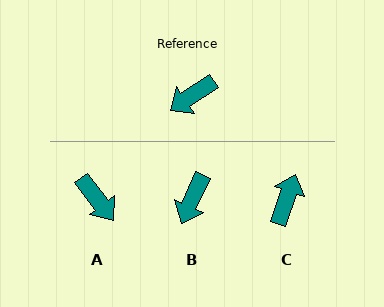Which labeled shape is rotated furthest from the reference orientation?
C, about 144 degrees away.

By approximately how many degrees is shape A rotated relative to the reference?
Approximately 93 degrees counter-clockwise.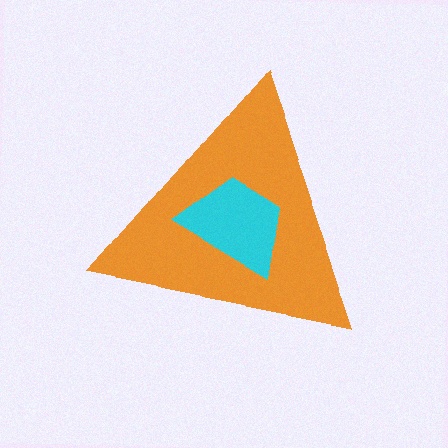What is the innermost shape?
The cyan trapezoid.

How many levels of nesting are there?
2.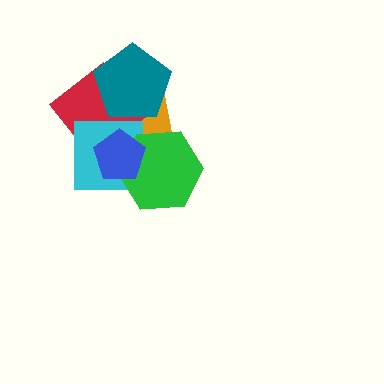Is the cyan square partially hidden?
Yes, it is partially covered by another shape.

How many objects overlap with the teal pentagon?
2 objects overlap with the teal pentagon.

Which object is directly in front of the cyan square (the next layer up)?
The green hexagon is directly in front of the cyan square.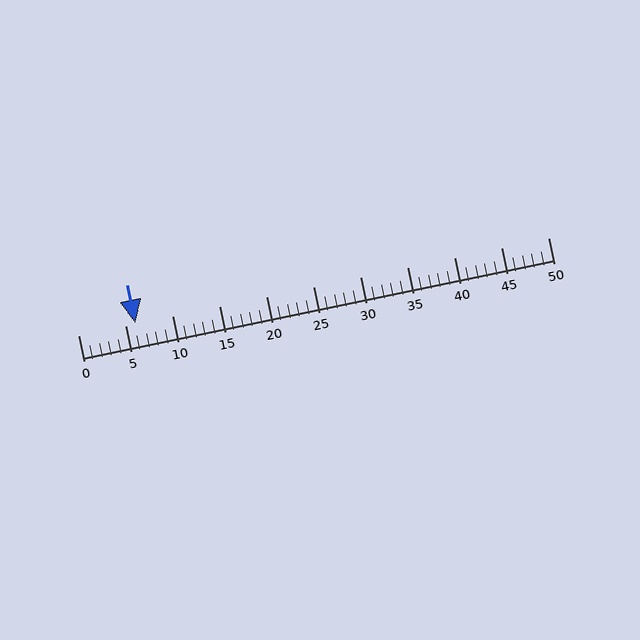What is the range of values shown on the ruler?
The ruler shows values from 0 to 50.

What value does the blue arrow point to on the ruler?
The blue arrow points to approximately 6.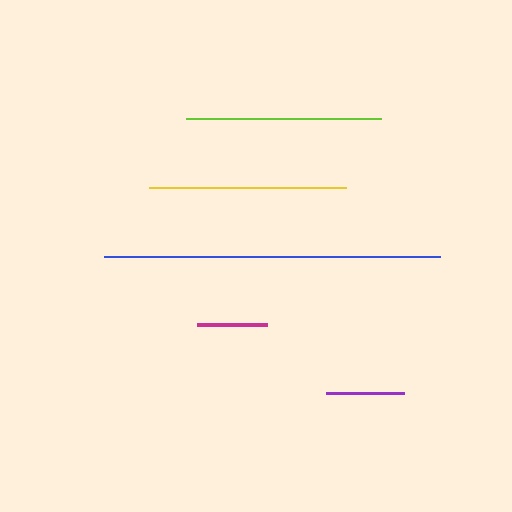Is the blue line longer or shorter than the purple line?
The blue line is longer than the purple line.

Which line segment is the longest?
The blue line is the longest at approximately 337 pixels.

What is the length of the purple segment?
The purple segment is approximately 78 pixels long.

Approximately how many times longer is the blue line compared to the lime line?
The blue line is approximately 1.7 times the length of the lime line.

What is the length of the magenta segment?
The magenta segment is approximately 70 pixels long.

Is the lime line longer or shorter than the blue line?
The blue line is longer than the lime line.